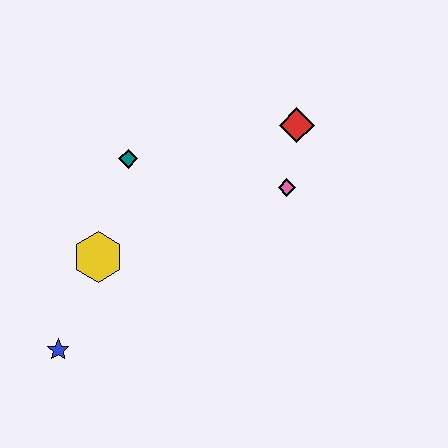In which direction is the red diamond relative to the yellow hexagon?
The red diamond is to the right of the yellow hexagon.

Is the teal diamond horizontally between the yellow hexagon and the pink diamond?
Yes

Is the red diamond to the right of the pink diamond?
Yes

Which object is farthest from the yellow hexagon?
The red diamond is farthest from the yellow hexagon.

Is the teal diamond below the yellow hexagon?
No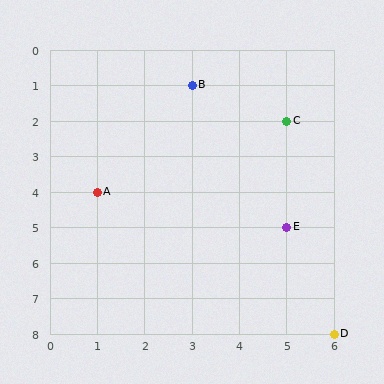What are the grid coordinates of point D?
Point D is at grid coordinates (6, 8).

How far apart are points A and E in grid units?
Points A and E are 4 columns and 1 row apart (about 4.1 grid units diagonally).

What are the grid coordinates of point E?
Point E is at grid coordinates (5, 5).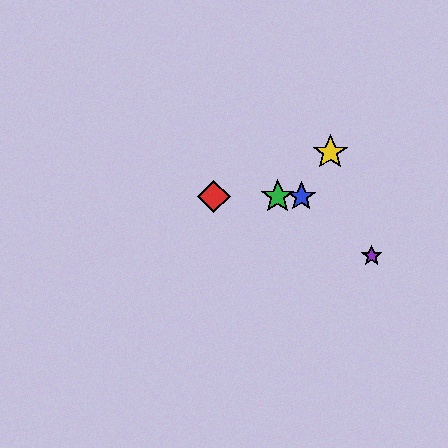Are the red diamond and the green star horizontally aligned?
Yes, both are at y≈197.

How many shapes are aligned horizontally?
3 shapes (the red diamond, the blue star, the green star) are aligned horizontally.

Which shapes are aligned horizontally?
The red diamond, the blue star, the green star are aligned horizontally.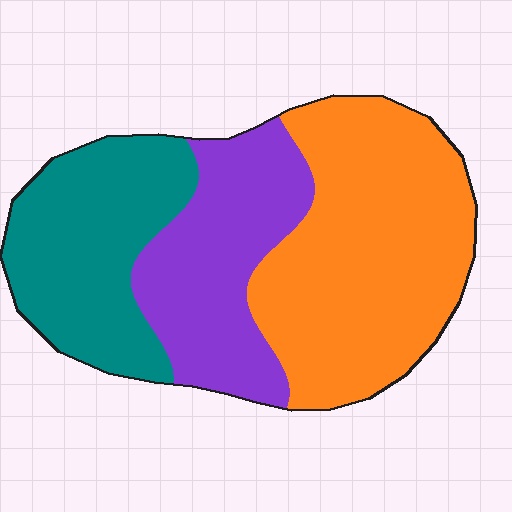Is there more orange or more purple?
Orange.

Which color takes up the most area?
Orange, at roughly 45%.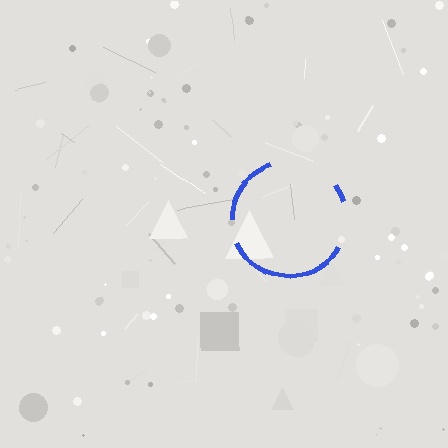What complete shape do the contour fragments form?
The contour fragments form a circle.